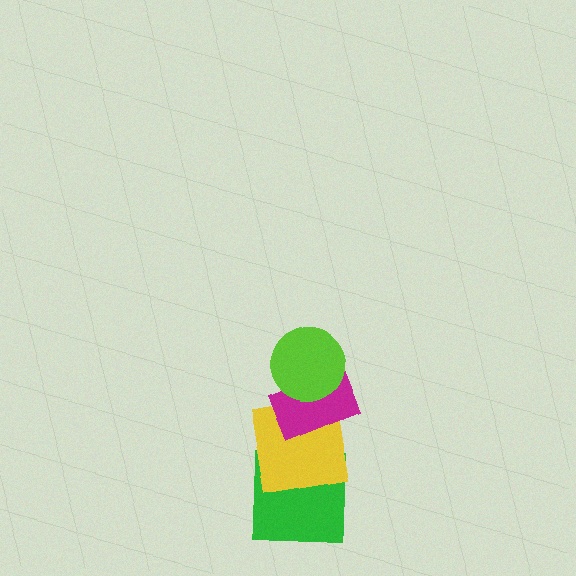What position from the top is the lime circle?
The lime circle is 1st from the top.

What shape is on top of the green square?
The yellow square is on top of the green square.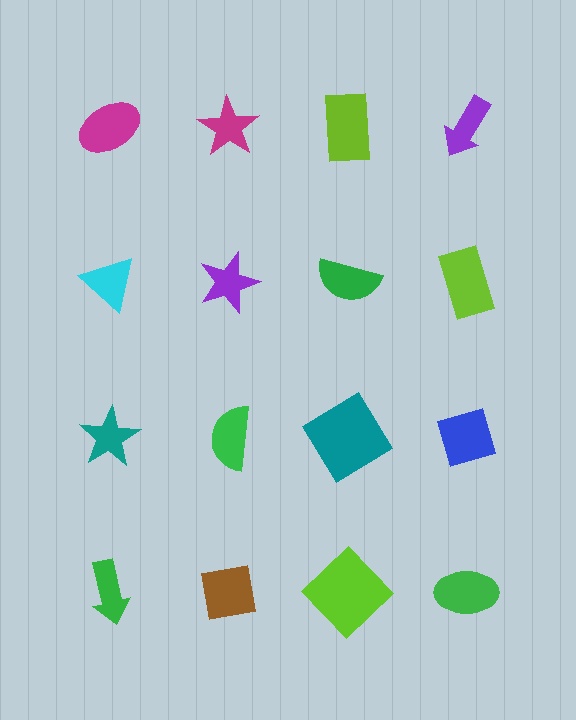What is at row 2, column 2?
A purple star.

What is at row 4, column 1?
A green arrow.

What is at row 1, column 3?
A lime rectangle.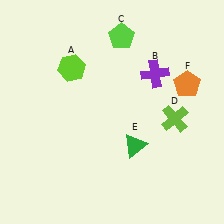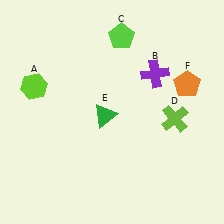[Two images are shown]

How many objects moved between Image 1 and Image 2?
2 objects moved between the two images.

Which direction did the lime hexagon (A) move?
The lime hexagon (A) moved left.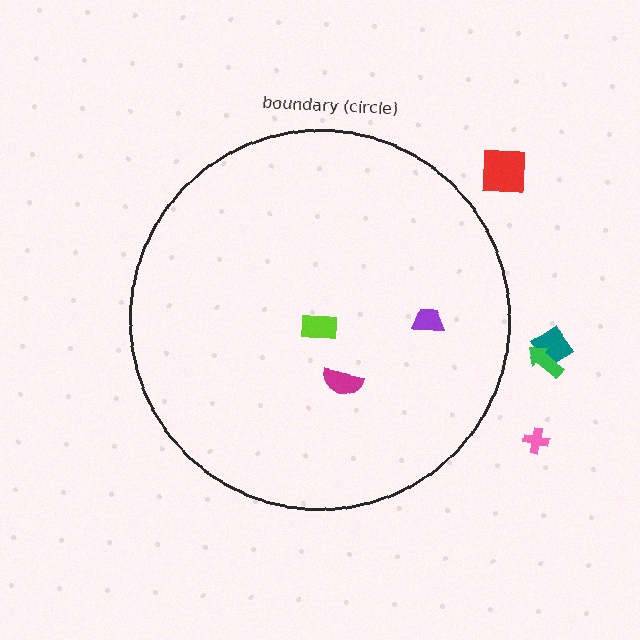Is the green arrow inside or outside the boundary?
Outside.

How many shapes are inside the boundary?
3 inside, 4 outside.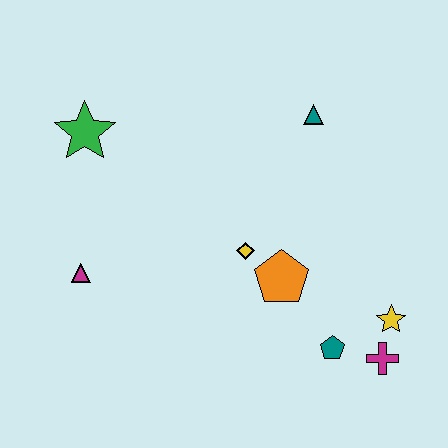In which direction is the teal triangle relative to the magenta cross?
The teal triangle is above the magenta cross.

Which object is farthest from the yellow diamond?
The green star is farthest from the yellow diamond.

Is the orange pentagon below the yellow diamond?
Yes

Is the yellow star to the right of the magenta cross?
Yes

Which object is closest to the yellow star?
The magenta cross is closest to the yellow star.